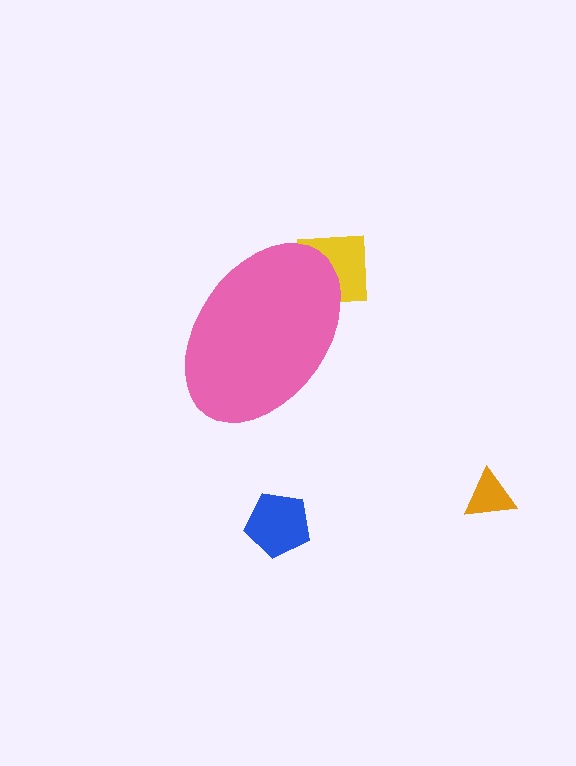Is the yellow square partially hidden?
Yes, the yellow square is partially hidden behind the pink ellipse.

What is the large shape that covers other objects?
A pink ellipse.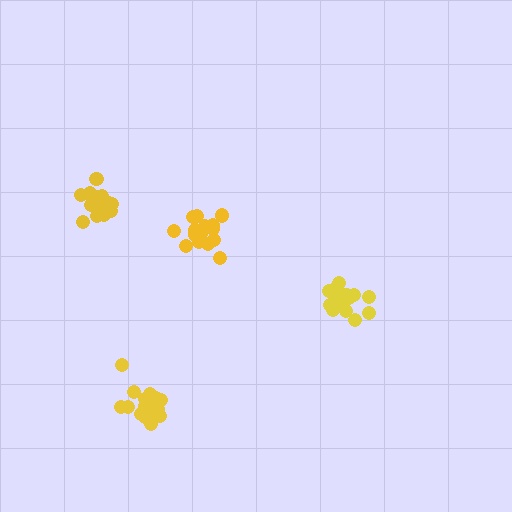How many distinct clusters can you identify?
There are 4 distinct clusters.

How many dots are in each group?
Group 1: 17 dots, Group 2: 17 dots, Group 3: 16 dots, Group 4: 19 dots (69 total).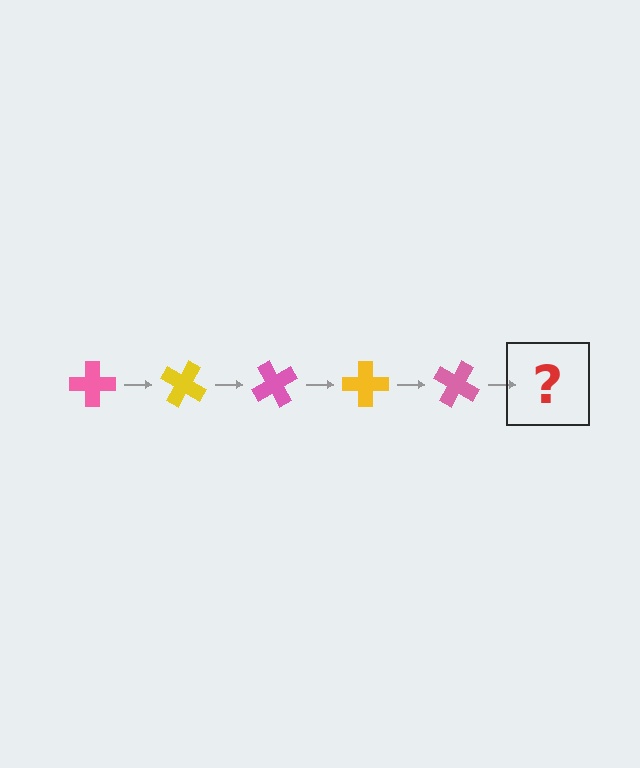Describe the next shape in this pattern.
It should be a yellow cross, rotated 150 degrees from the start.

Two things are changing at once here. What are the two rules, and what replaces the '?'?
The two rules are that it rotates 30 degrees each step and the color cycles through pink and yellow. The '?' should be a yellow cross, rotated 150 degrees from the start.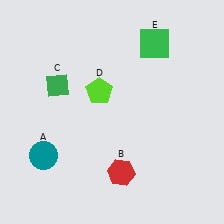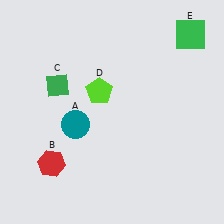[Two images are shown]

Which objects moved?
The objects that moved are: the teal circle (A), the red hexagon (B), the green square (E).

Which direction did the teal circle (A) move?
The teal circle (A) moved right.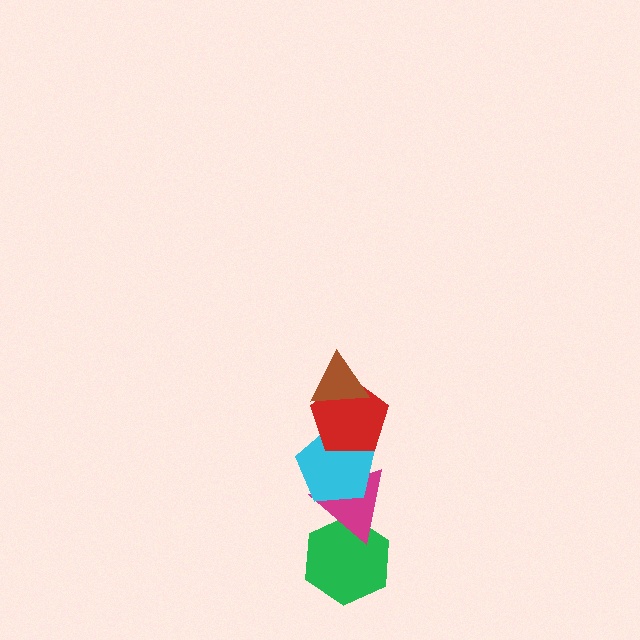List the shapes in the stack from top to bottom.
From top to bottom: the brown triangle, the red pentagon, the cyan pentagon, the magenta triangle, the green hexagon.